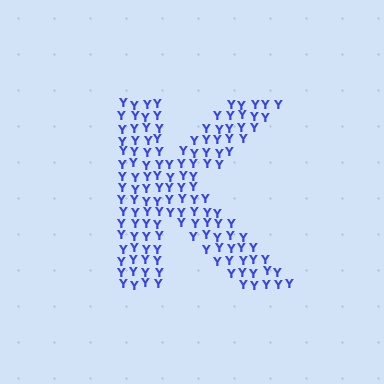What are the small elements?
The small elements are letter Y's.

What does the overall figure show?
The overall figure shows the letter K.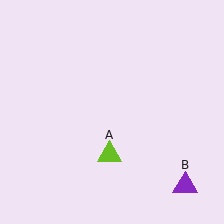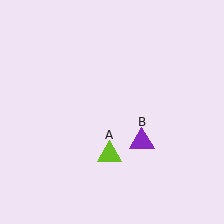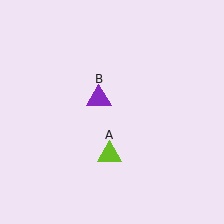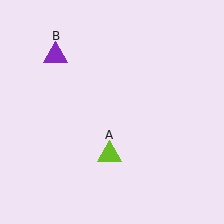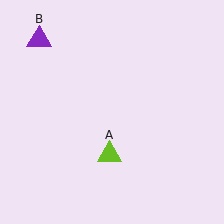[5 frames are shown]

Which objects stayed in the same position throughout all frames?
Lime triangle (object A) remained stationary.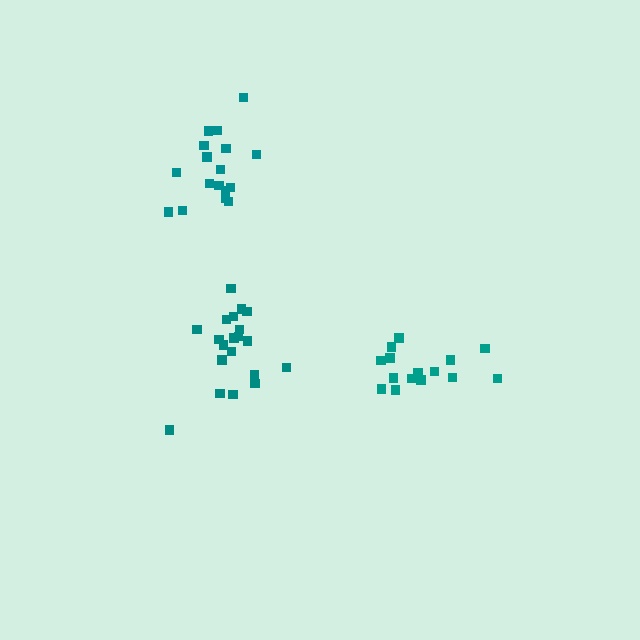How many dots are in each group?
Group 1: 15 dots, Group 2: 17 dots, Group 3: 20 dots (52 total).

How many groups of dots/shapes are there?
There are 3 groups.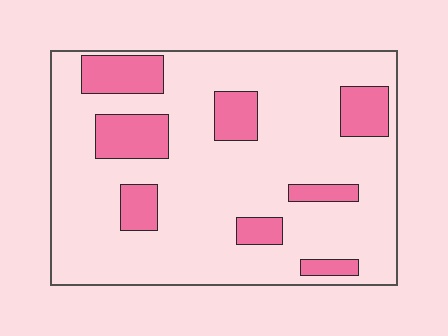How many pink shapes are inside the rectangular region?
8.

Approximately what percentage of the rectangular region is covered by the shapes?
Approximately 20%.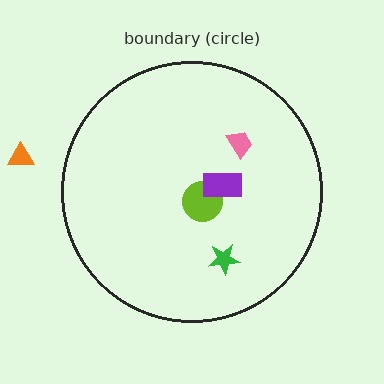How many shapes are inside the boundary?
4 inside, 1 outside.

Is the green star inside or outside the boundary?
Inside.